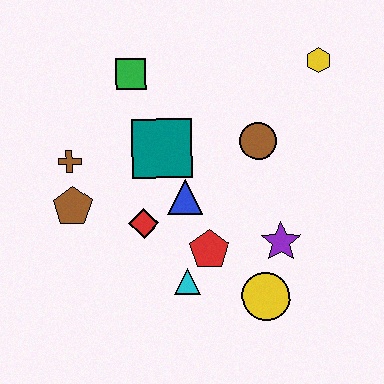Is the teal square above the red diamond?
Yes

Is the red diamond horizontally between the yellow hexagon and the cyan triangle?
No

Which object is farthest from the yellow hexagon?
The brown pentagon is farthest from the yellow hexagon.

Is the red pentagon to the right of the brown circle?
No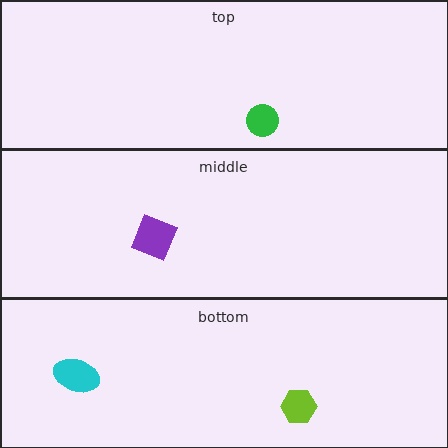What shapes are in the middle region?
The purple square.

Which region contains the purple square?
The middle region.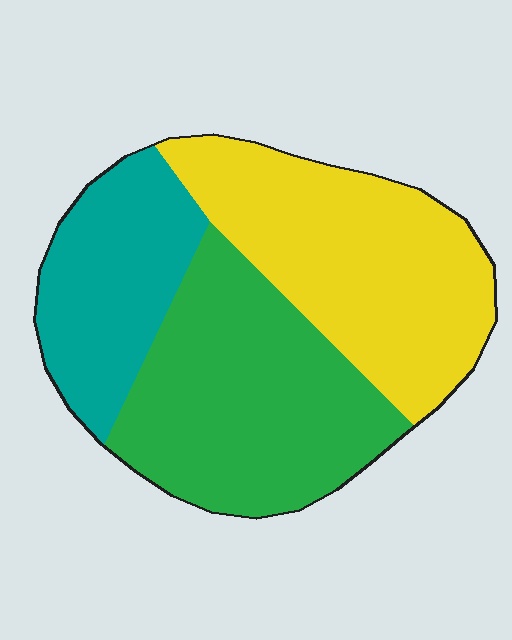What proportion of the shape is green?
Green covers around 40% of the shape.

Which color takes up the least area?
Teal, at roughly 25%.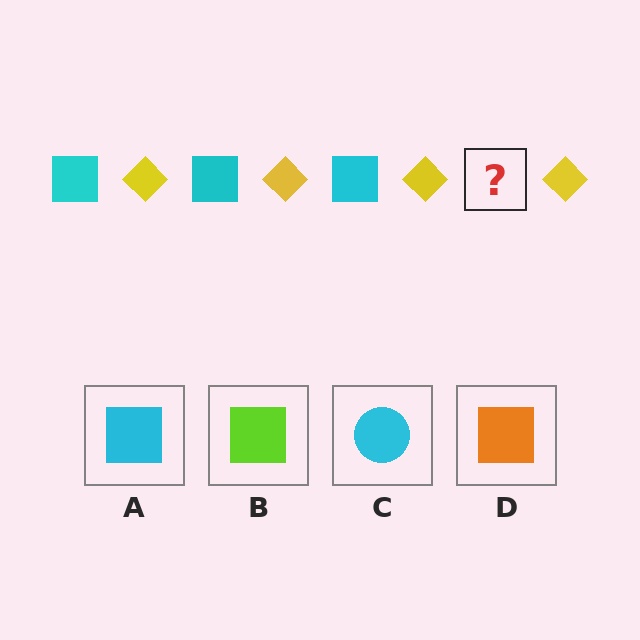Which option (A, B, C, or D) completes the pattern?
A.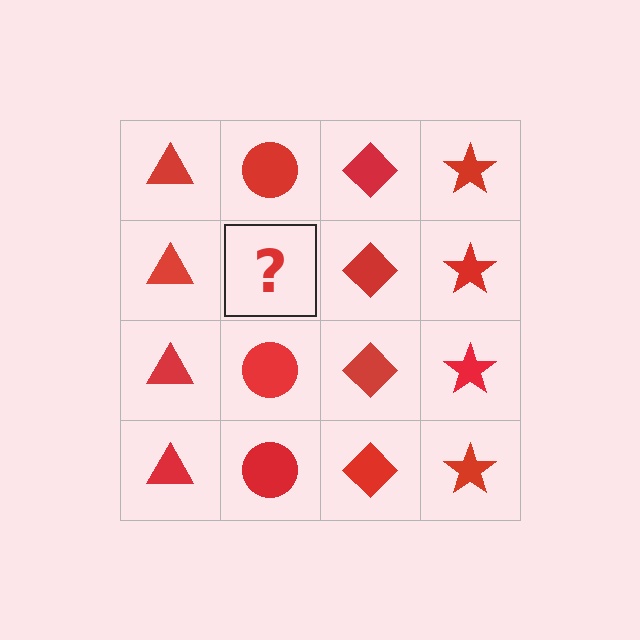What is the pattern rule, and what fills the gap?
The rule is that each column has a consistent shape. The gap should be filled with a red circle.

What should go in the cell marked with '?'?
The missing cell should contain a red circle.